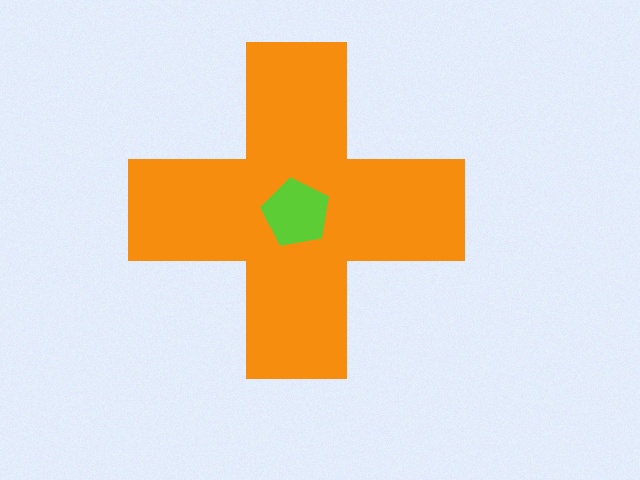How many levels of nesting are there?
2.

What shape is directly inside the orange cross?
The lime pentagon.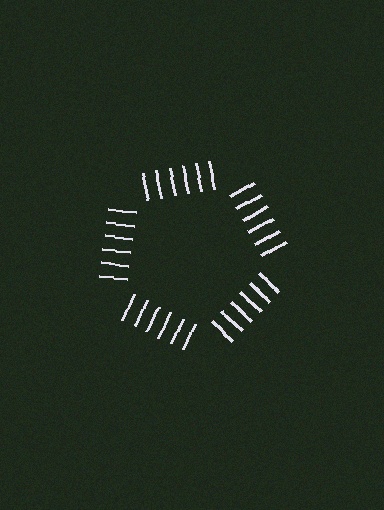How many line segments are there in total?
30 — 6 along each of the 5 edges.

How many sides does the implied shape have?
5 sides — the line-ends trace a pentagon.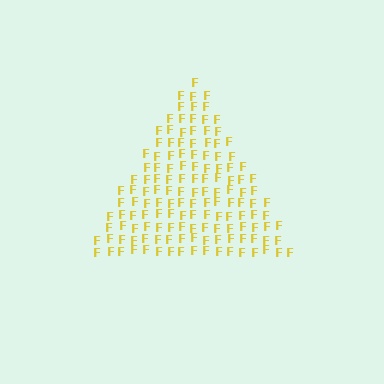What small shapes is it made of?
It is made of small letter F's.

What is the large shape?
The large shape is a triangle.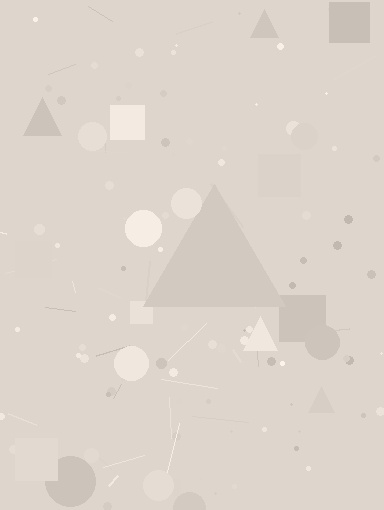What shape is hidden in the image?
A triangle is hidden in the image.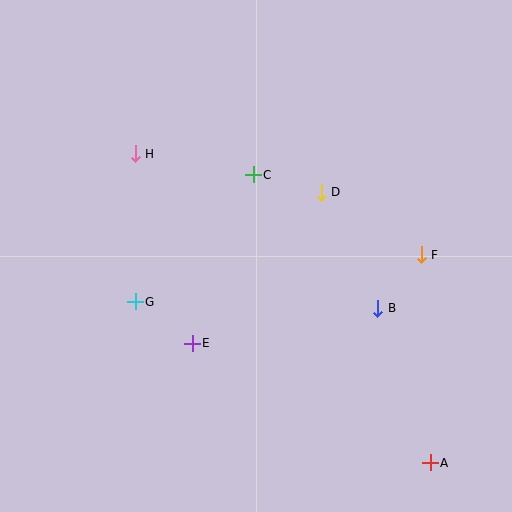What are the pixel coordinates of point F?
Point F is at (421, 255).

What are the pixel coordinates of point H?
Point H is at (135, 154).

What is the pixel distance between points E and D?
The distance between E and D is 199 pixels.